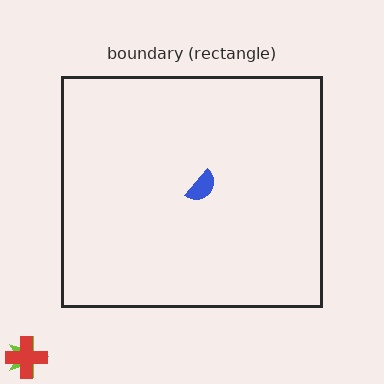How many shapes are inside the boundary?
1 inside, 2 outside.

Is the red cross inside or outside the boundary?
Outside.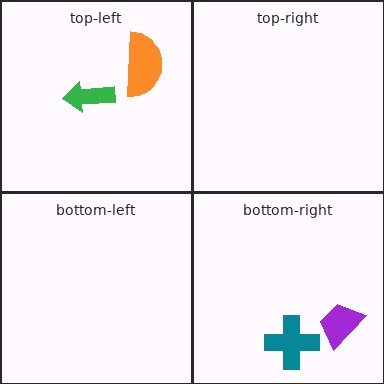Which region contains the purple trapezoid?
The bottom-right region.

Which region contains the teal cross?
The bottom-right region.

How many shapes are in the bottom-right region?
2.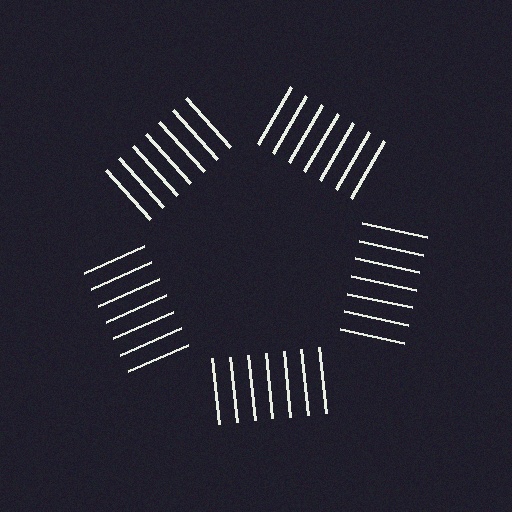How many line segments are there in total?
35 — 7 along each of the 5 edges.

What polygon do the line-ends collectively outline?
An illusory pentagon — the line segments terminate on its edges but no continuous stroke is drawn.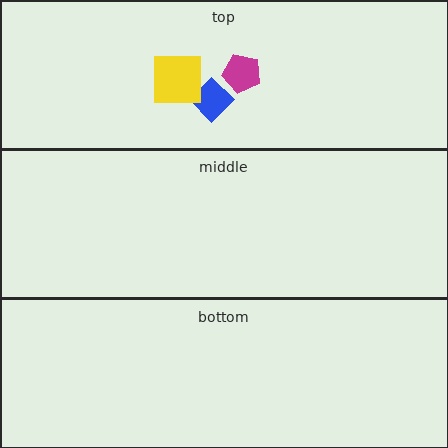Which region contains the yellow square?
The top region.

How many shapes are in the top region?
3.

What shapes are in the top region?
The magenta pentagon, the blue diamond, the yellow square.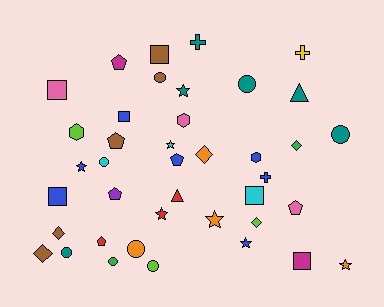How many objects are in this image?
There are 40 objects.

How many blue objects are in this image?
There are 7 blue objects.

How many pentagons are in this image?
There are 6 pentagons.